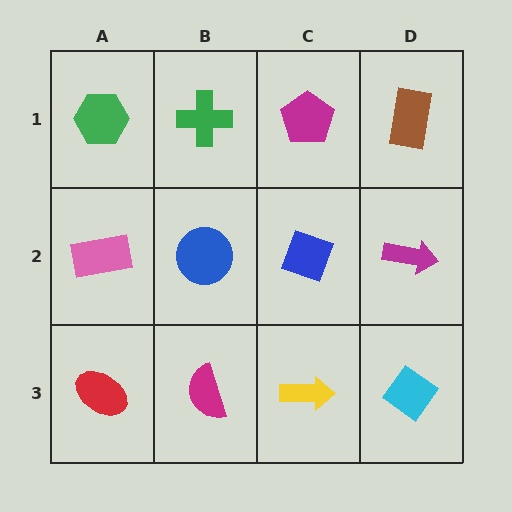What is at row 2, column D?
A magenta arrow.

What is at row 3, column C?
A yellow arrow.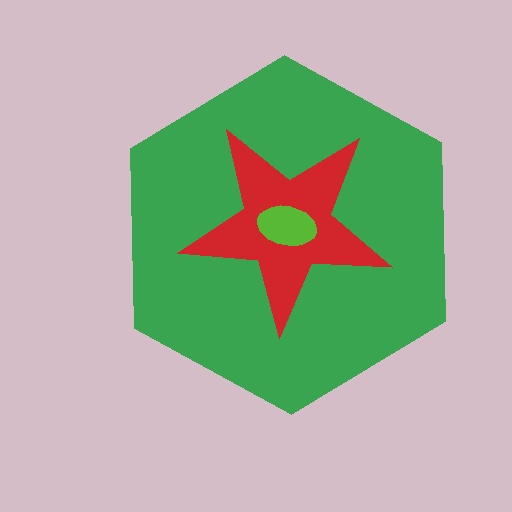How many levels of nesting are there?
3.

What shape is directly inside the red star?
The lime ellipse.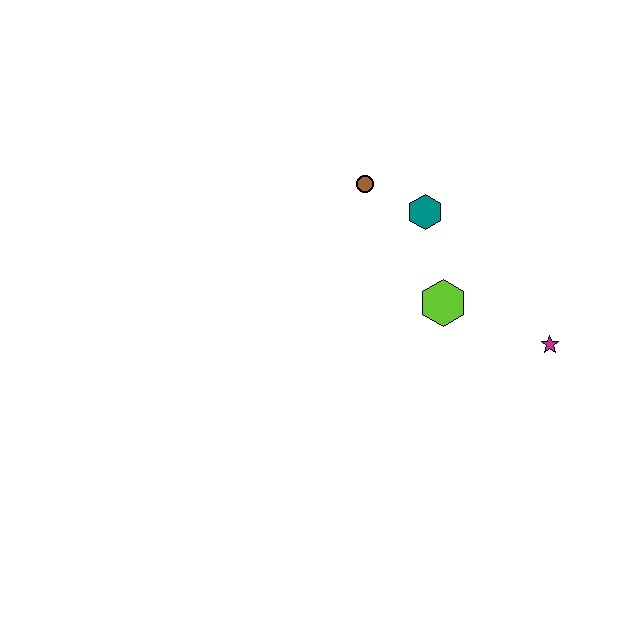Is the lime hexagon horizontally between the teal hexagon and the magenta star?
Yes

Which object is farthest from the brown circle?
The magenta star is farthest from the brown circle.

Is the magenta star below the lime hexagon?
Yes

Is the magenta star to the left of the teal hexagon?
No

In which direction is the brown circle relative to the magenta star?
The brown circle is to the left of the magenta star.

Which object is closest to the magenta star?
The lime hexagon is closest to the magenta star.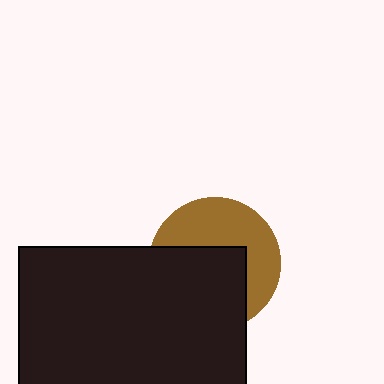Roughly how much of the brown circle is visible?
About half of it is visible (roughly 47%).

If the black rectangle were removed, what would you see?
You would see the complete brown circle.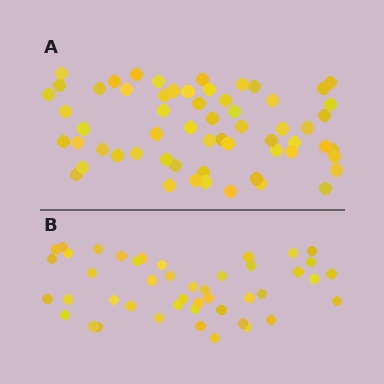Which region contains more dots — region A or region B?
Region A (the top region) has more dots.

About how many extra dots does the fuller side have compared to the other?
Region A has approximately 15 more dots than region B.